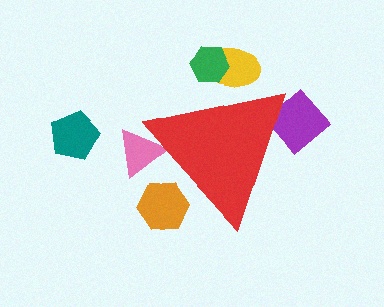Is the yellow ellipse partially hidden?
Yes, the yellow ellipse is partially hidden behind the red triangle.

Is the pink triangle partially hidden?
Yes, the pink triangle is partially hidden behind the red triangle.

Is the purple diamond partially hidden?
Yes, the purple diamond is partially hidden behind the red triangle.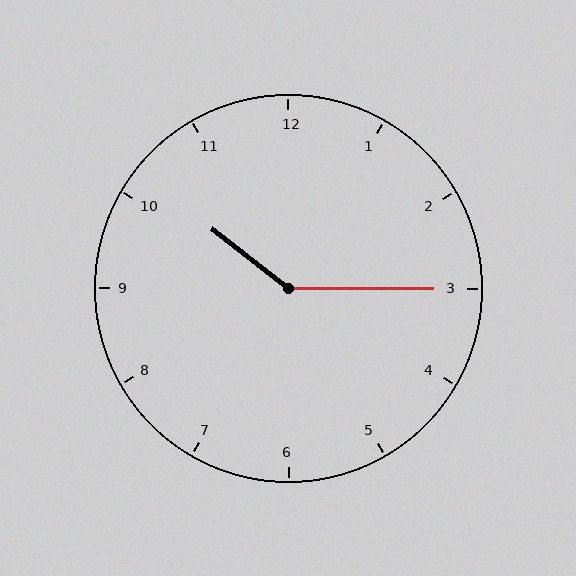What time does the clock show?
10:15.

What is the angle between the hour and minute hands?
Approximately 142 degrees.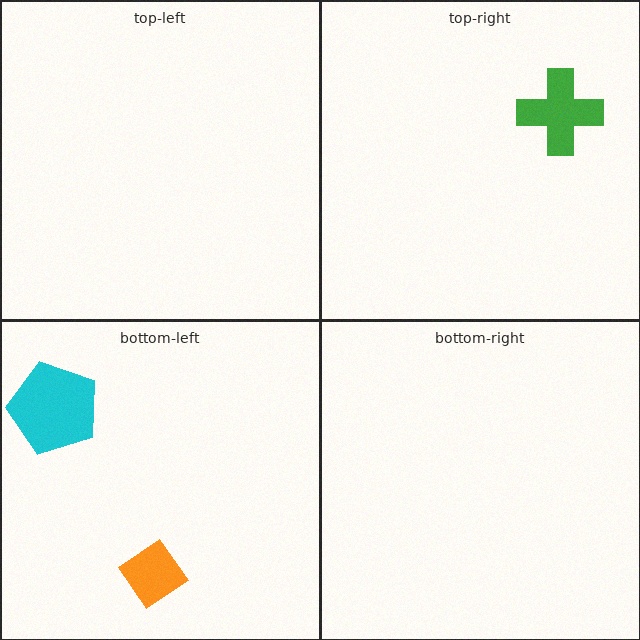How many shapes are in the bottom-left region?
2.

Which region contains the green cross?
The top-right region.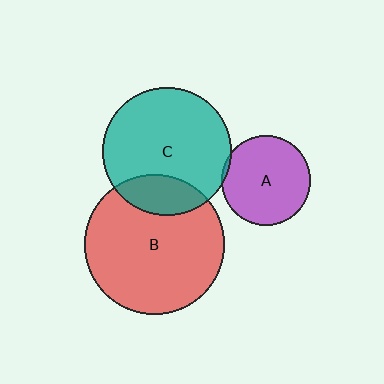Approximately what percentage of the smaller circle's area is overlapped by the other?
Approximately 20%.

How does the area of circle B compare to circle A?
Approximately 2.4 times.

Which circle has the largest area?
Circle B (red).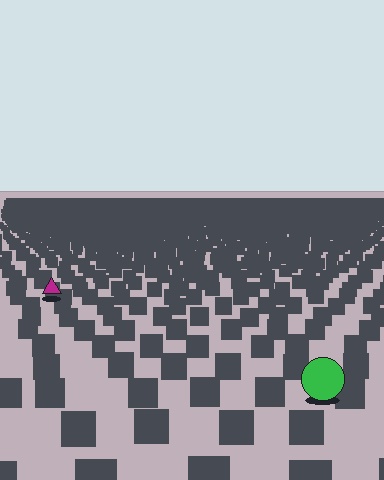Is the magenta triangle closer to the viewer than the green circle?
No. The green circle is closer — you can tell from the texture gradient: the ground texture is coarser near it.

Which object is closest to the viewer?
The green circle is closest. The texture marks near it are larger and more spread out.